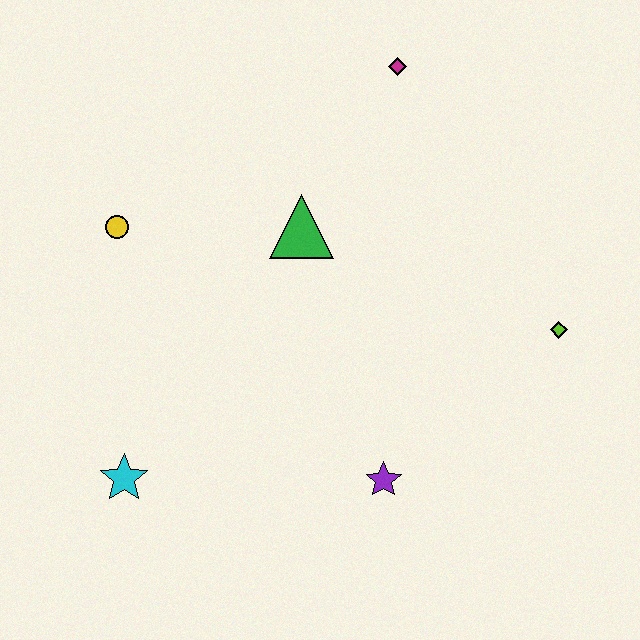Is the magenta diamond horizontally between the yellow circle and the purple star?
No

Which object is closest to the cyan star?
The yellow circle is closest to the cyan star.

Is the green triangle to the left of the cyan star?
No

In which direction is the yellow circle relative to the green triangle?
The yellow circle is to the left of the green triangle.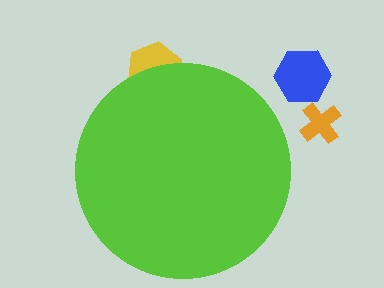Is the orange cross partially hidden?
No, the orange cross is fully visible.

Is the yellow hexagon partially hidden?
Yes, the yellow hexagon is partially hidden behind the lime circle.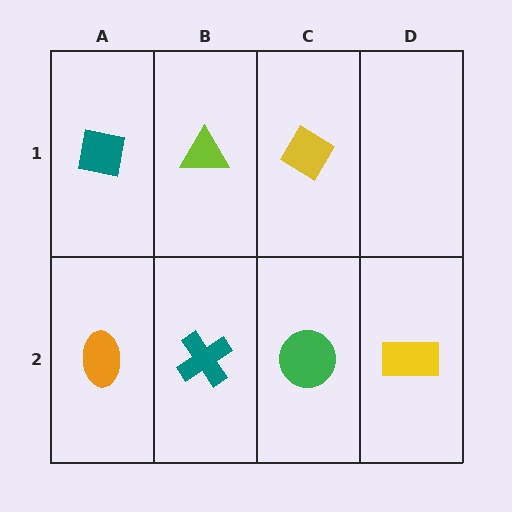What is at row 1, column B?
A lime triangle.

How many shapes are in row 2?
4 shapes.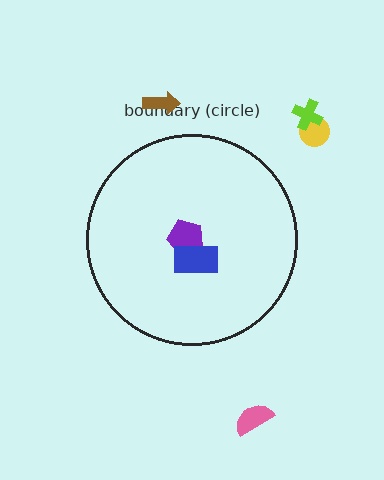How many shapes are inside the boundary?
2 inside, 4 outside.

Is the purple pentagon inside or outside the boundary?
Inside.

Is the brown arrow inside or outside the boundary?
Outside.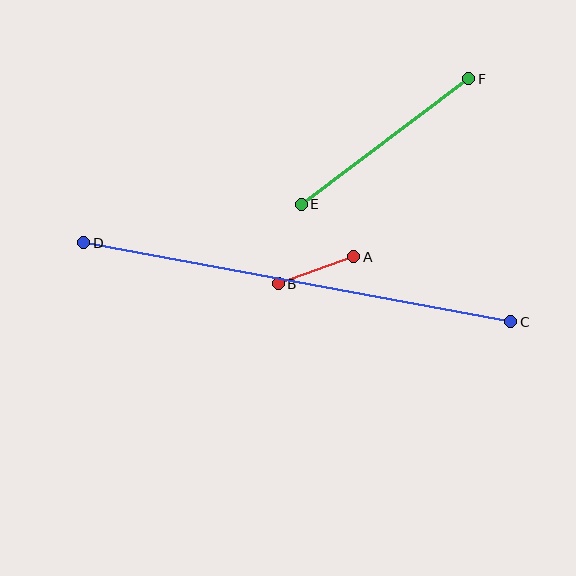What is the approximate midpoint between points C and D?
The midpoint is at approximately (297, 282) pixels.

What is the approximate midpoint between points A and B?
The midpoint is at approximately (316, 270) pixels.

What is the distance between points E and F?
The distance is approximately 209 pixels.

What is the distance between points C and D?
The distance is approximately 435 pixels.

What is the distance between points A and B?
The distance is approximately 80 pixels.